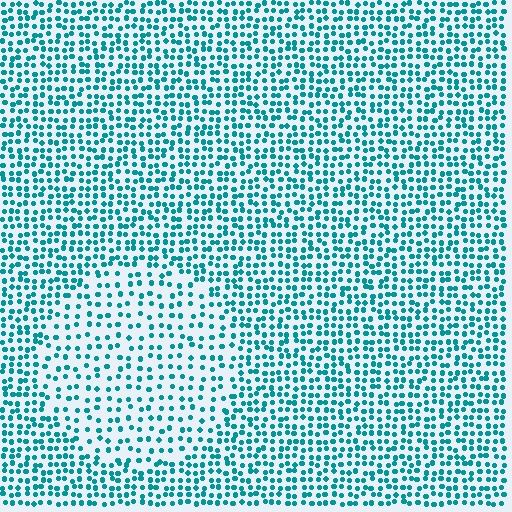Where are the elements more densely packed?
The elements are more densely packed outside the circle boundary.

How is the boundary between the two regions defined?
The boundary is defined by a change in element density (approximately 1.8x ratio). All elements are the same color, size, and shape.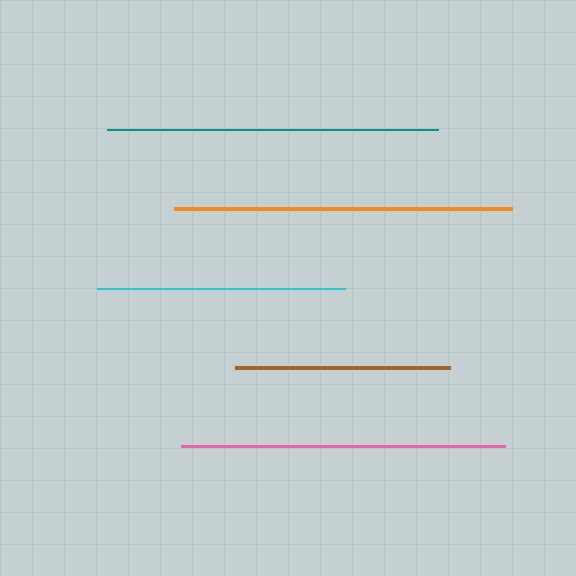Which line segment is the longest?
The orange line is the longest at approximately 337 pixels.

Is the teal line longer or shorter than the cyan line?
The teal line is longer than the cyan line.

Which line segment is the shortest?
The brown line is the shortest at approximately 214 pixels.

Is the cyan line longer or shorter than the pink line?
The pink line is longer than the cyan line.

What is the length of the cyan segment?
The cyan segment is approximately 248 pixels long.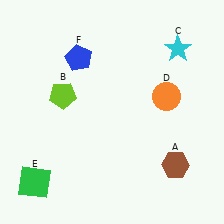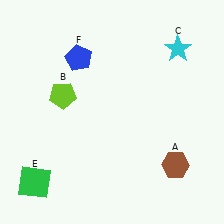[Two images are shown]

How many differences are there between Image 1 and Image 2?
There is 1 difference between the two images.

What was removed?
The orange circle (D) was removed in Image 2.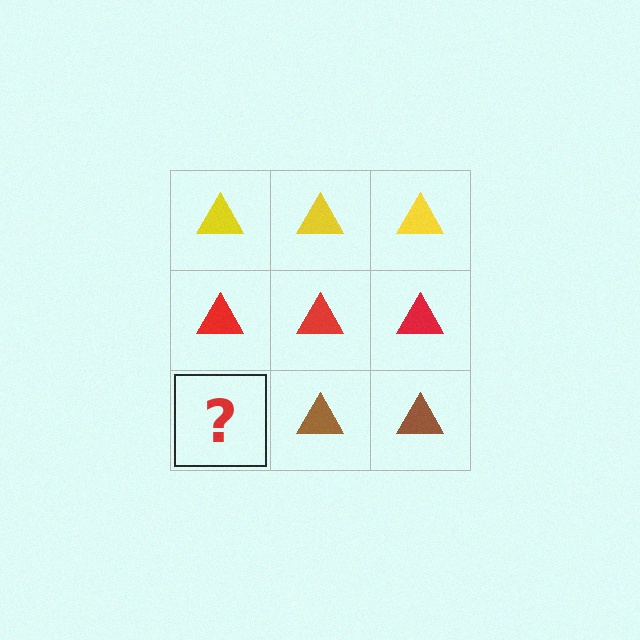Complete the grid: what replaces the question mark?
The question mark should be replaced with a brown triangle.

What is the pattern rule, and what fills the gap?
The rule is that each row has a consistent color. The gap should be filled with a brown triangle.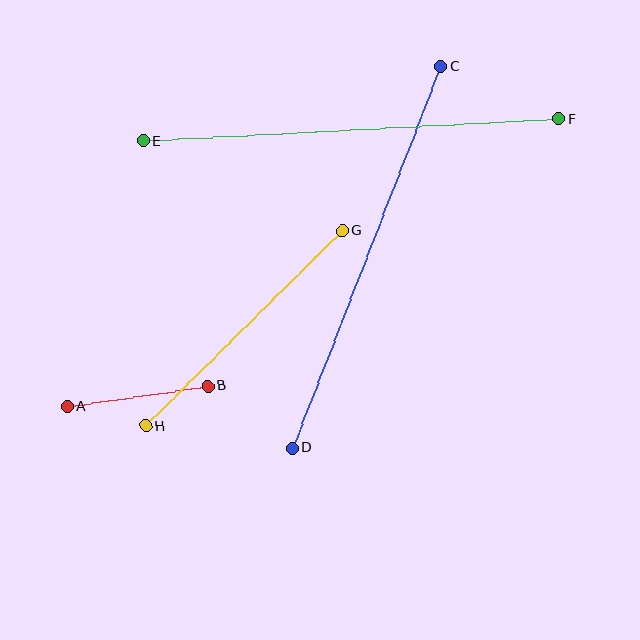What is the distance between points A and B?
The distance is approximately 142 pixels.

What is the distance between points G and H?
The distance is approximately 277 pixels.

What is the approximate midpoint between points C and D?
The midpoint is at approximately (366, 257) pixels.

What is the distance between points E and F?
The distance is approximately 416 pixels.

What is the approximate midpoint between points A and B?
The midpoint is at approximately (137, 396) pixels.